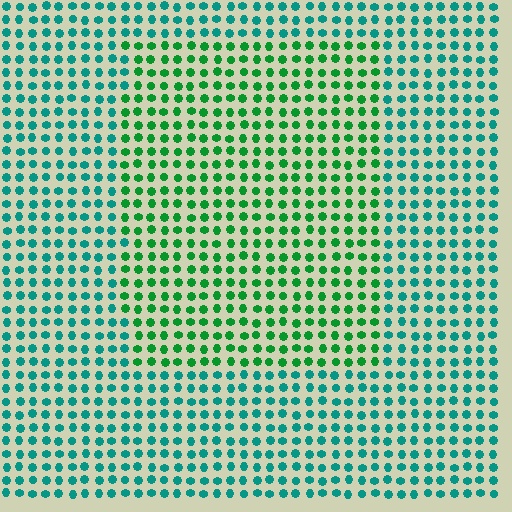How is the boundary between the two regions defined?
The boundary is defined purely by a slight shift in hue (about 38 degrees). Spacing, size, and orientation are identical on both sides.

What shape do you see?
I see a rectangle.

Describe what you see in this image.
The image is filled with small teal elements in a uniform arrangement. A rectangle-shaped region is visible where the elements are tinted to a slightly different hue, forming a subtle color boundary.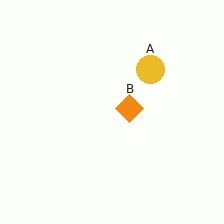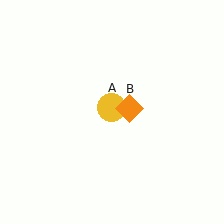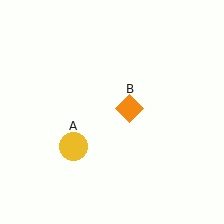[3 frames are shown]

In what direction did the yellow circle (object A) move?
The yellow circle (object A) moved down and to the left.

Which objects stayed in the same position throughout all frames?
Orange diamond (object B) remained stationary.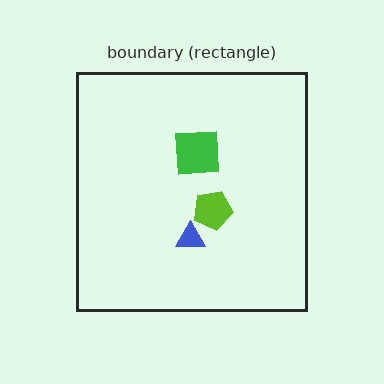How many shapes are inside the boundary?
3 inside, 0 outside.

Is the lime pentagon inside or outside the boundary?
Inside.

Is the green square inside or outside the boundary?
Inside.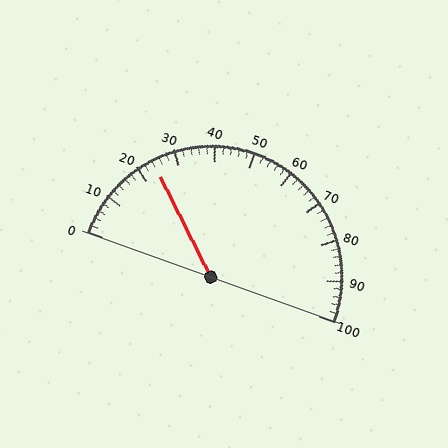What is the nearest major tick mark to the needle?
The nearest major tick mark is 20.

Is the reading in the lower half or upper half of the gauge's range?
The reading is in the lower half of the range (0 to 100).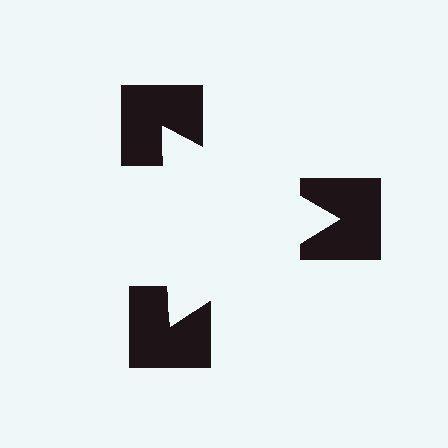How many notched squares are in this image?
There are 3 — one at each vertex of the illusory triangle.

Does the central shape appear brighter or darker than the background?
It typically appears slightly brighter than the background, even though no actual brightness change is drawn.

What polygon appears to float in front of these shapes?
An illusory triangle — its edges are inferred from the aligned wedge cuts in the notched squares, not physically drawn.